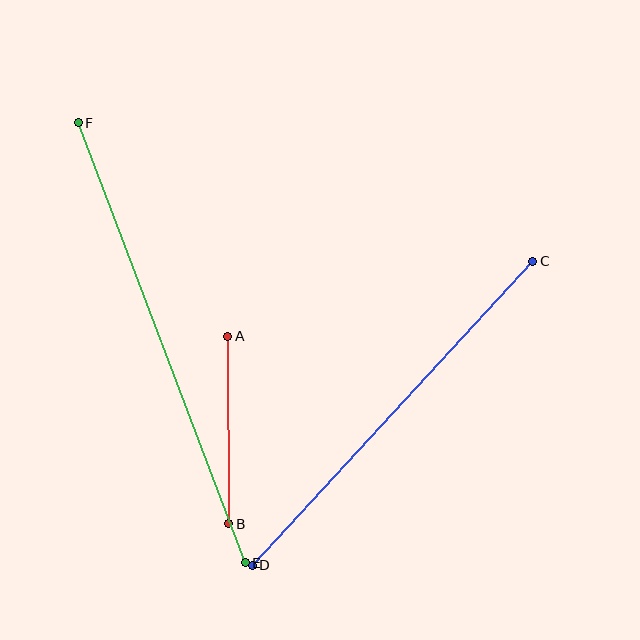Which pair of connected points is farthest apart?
Points E and F are farthest apart.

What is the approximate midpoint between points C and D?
The midpoint is at approximately (392, 413) pixels.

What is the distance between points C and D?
The distance is approximately 414 pixels.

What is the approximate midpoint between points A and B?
The midpoint is at approximately (228, 430) pixels.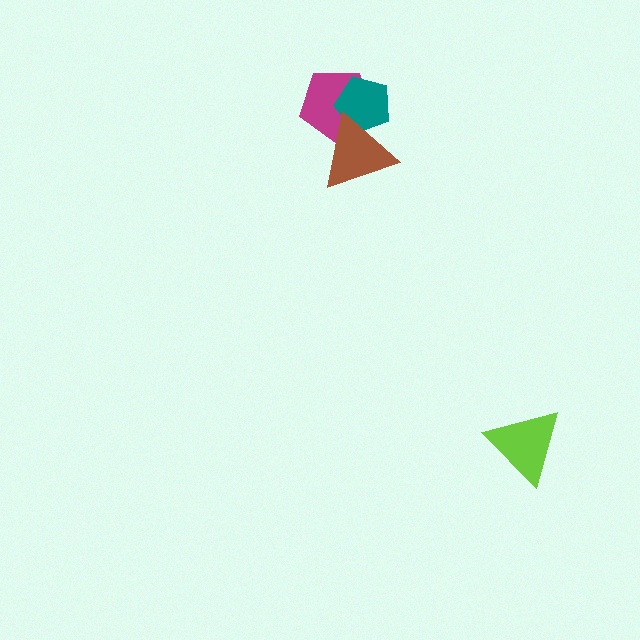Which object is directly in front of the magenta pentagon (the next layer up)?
The teal pentagon is directly in front of the magenta pentagon.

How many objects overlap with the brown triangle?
2 objects overlap with the brown triangle.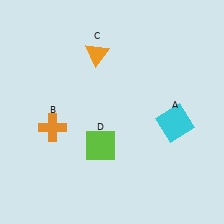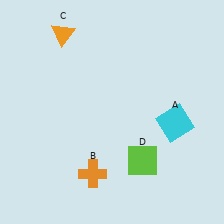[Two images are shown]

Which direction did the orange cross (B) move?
The orange cross (B) moved down.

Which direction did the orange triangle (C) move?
The orange triangle (C) moved left.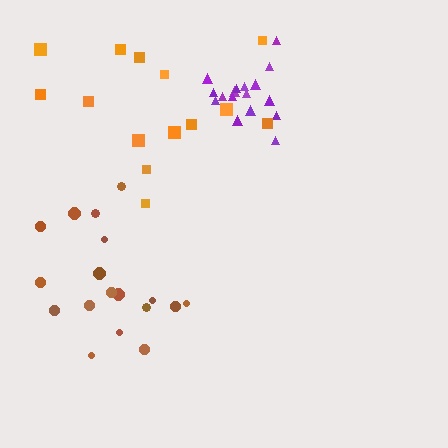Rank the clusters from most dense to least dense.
purple, brown, orange.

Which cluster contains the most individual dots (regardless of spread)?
Brown (18).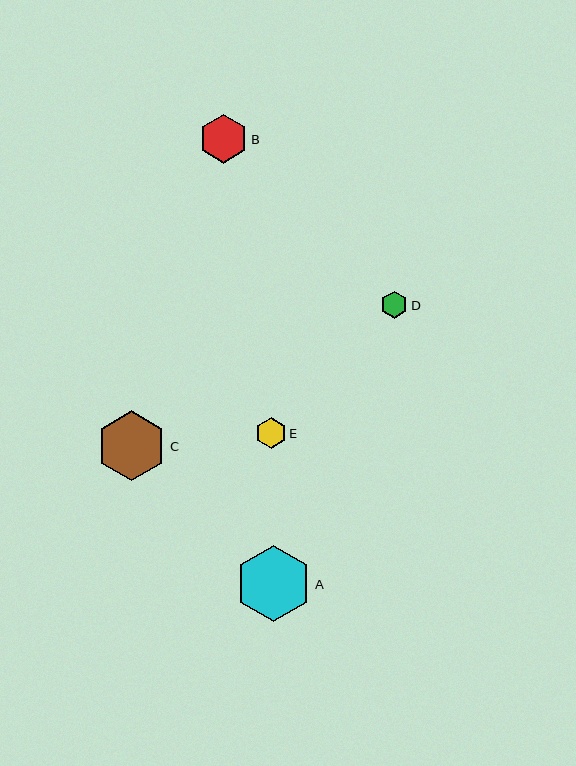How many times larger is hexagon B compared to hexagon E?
Hexagon B is approximately 1.6 times the size of hexagon E.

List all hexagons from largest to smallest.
From largest to smallest: A, C, B, E, D.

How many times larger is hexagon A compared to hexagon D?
Hexagon A is approximately 2.9 times the size of hexagon D.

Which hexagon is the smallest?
Hexagon D is the smallest with a size of approximately 27 pixels.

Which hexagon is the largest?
Hexagon A is the largest with a size of approximately 77 pixels.